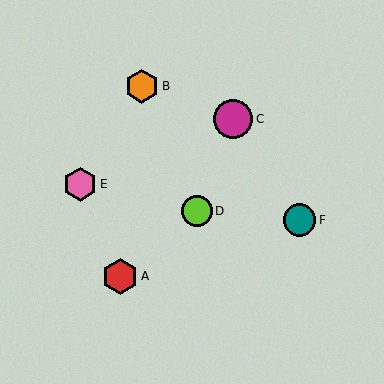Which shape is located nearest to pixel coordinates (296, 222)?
The teal circle (labeled F) at (300, 220) is nearest to that location.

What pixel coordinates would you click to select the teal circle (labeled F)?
Click at (300, 220) to select the teal circle F.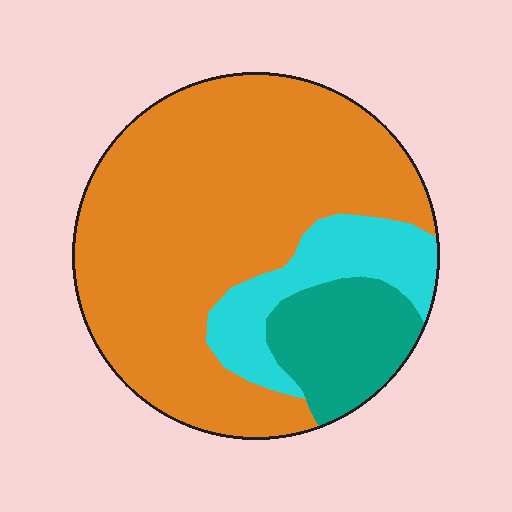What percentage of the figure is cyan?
Cyan covers 16% of the figure.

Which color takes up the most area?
Orange, at roughly 70%.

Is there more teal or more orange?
Orange.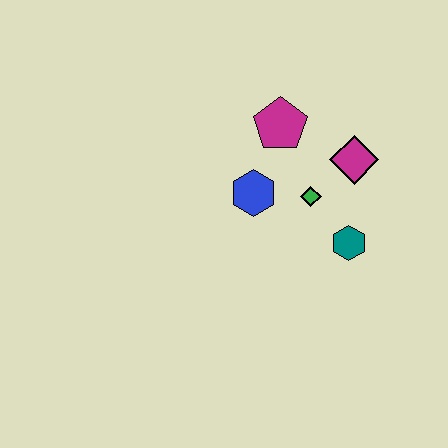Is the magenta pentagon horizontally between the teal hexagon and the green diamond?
No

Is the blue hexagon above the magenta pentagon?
No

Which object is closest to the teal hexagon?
The green diamond is closest to the teal hexagon.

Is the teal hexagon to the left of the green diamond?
No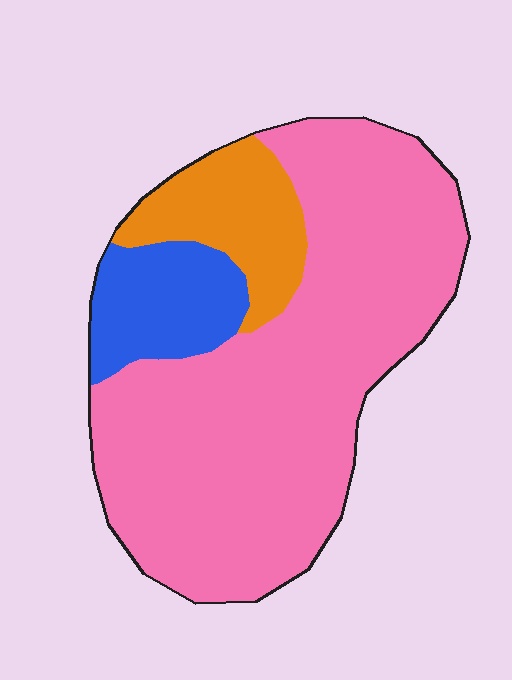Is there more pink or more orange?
Pink.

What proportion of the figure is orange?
Orange takes up about one eighth (1/8) of the figure.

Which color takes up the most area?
Pink, at roughly 75%.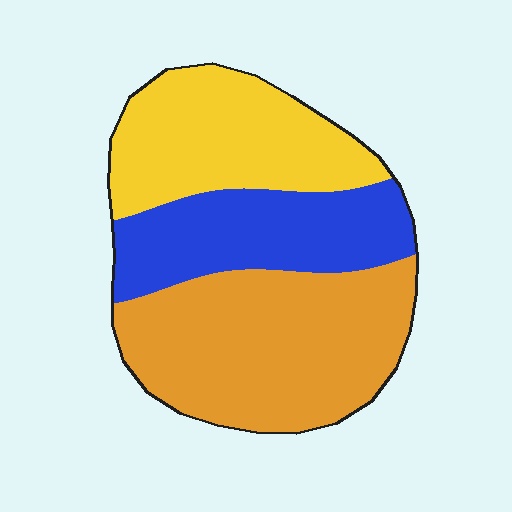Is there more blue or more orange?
Orange.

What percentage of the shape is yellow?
Yellow covers 30% of the shape.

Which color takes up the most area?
Orange, at roughly 45%.